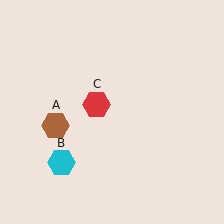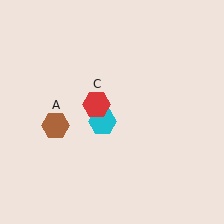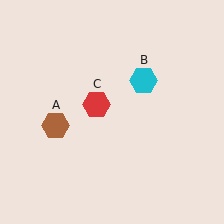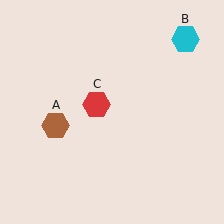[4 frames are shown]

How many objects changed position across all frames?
1 object changed position: cyan hexagon (object B).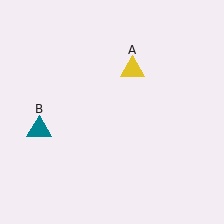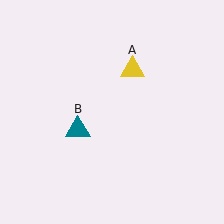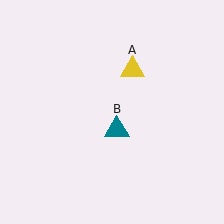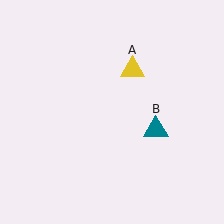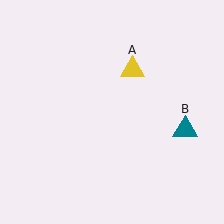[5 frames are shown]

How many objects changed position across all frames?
1 object changed position: teal triangle (object B).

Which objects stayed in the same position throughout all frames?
Yellow triangle (object A) remained stationary.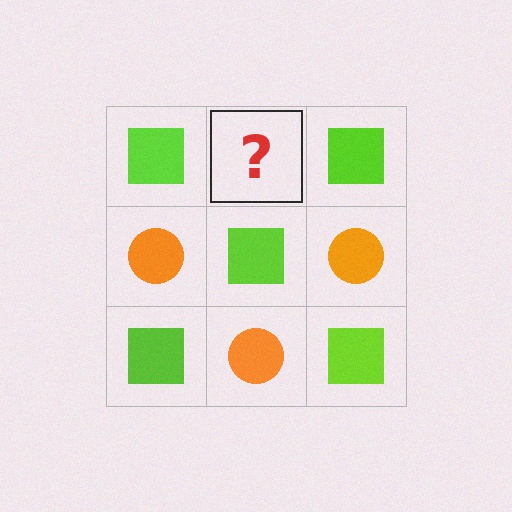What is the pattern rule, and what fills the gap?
The rule is that it alternates lime square and orange circle in a checkerboard pattern. The gap should be filled with an orange circle.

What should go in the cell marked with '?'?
The missing cell should contain an orange circle.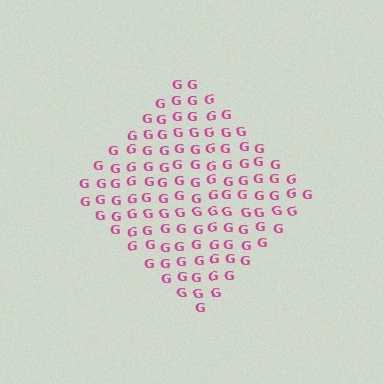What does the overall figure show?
The overall figure shows a diamond.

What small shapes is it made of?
It is made of small letter G's.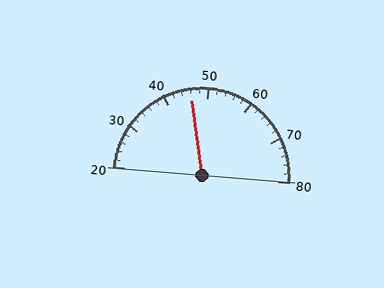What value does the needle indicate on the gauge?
The needle indicates approximately 46.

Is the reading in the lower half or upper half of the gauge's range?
The reading is in the lower half of the range (20 to 80).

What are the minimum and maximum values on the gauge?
The gauge ranges from 20 to 80.